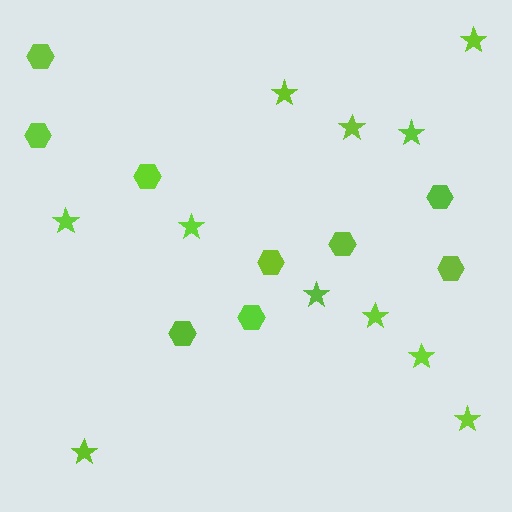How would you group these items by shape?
There are 2 groups: one group of stars (11) and one group of hexagons (9).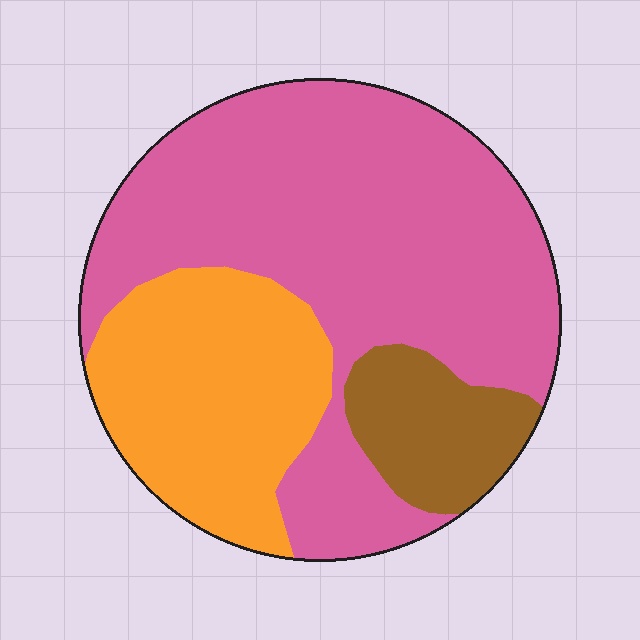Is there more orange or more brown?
Orange.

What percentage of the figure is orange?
Orange covers 27% of the figure.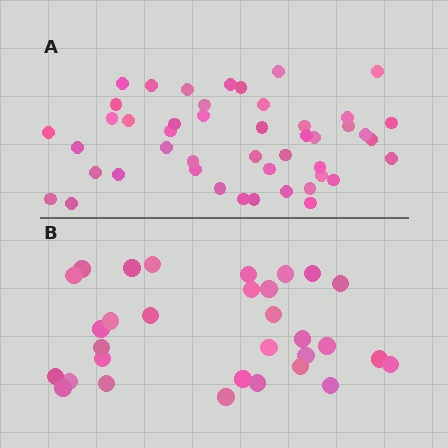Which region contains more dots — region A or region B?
Region A (the top region) has more dots.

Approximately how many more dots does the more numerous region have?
Region A has approximately 15 more dots than region B.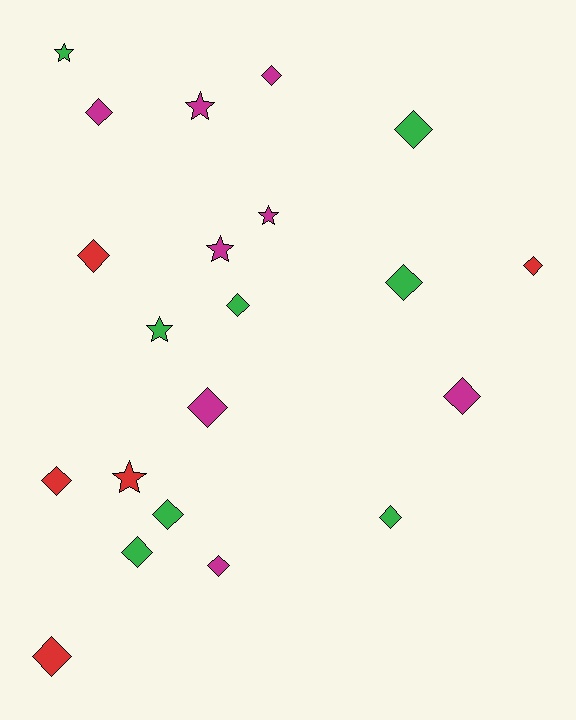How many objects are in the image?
There are 21 objects.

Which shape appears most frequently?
Diamond, with 15 objects.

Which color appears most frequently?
Magenta, with 8 objects.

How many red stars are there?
There is 1 red star.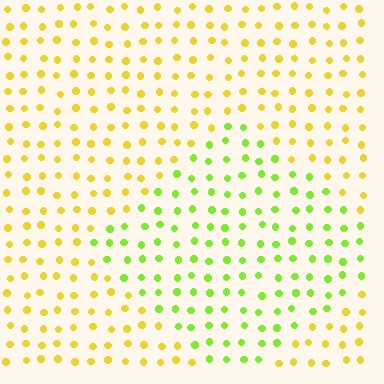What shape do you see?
I see a diamond.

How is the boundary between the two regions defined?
The boundary is defined purely by a slight shift in hue (about 44 degrees). Spacing, size, and orientation are identical on both sides.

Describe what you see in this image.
The image is filled with small yellow elements in a uniform arrangement. A diamond-shaped region is visible where the elements are tinted to a slightly different hue, forming a subtle color boundary.